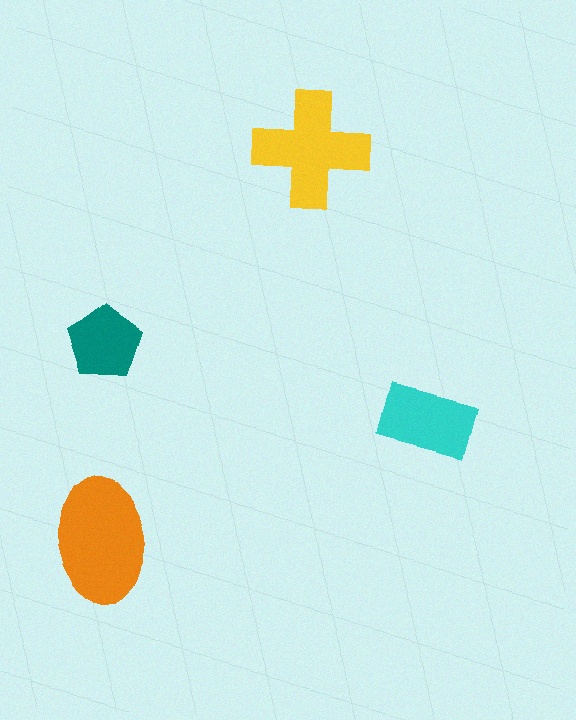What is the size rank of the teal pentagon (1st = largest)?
4th.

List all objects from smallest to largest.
The teal pentagon, the cyan rectangle, the yellow cross, the orange ellipse.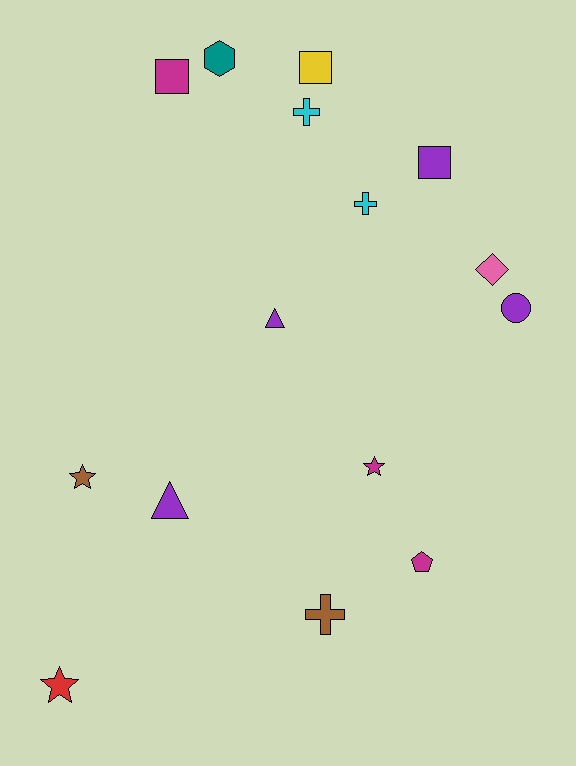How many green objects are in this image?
There are no green objects.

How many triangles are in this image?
There are 2 triangles.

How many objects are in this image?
There are 15 objects.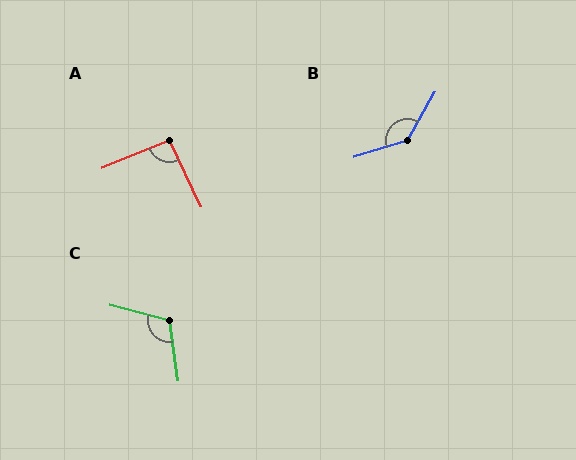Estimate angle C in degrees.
Approximately 113 degrees.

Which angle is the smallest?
A, at approximately 93 degrees.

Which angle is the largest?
B, at approximately 137 degrees.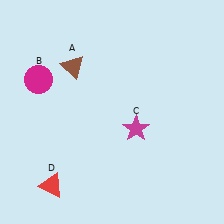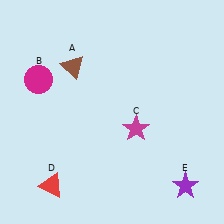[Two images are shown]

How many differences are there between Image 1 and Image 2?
There is 1 difference between the two images.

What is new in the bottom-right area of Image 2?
A purple star (E) was added in the bottom-right area of Image 2.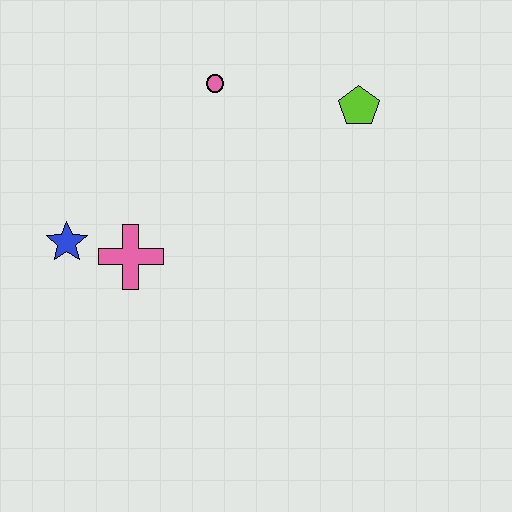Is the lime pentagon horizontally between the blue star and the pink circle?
No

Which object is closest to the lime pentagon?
The pink circle is closest to the lime pentagon.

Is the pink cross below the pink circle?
Yes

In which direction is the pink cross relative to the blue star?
The pink cross is to the right of the blue star.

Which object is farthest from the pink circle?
The blue star is farthest from the pink circle.